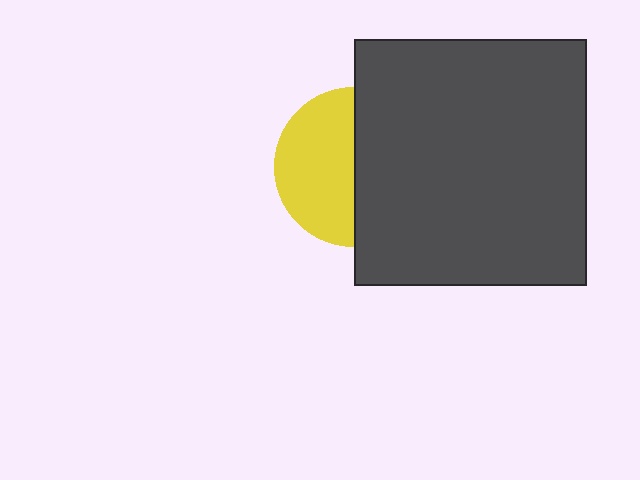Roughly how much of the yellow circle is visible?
About half of it is visible (roughly 50%).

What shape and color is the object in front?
The object in front is a dark gray rectangle.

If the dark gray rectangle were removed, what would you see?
You would see the complete yellow circle.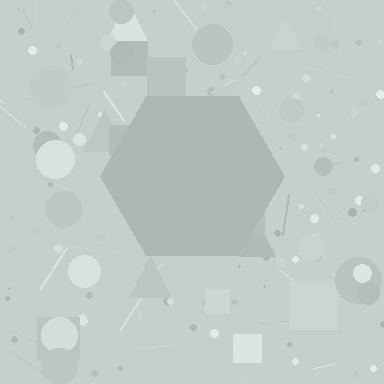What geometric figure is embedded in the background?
A hexagon is embedded in the background.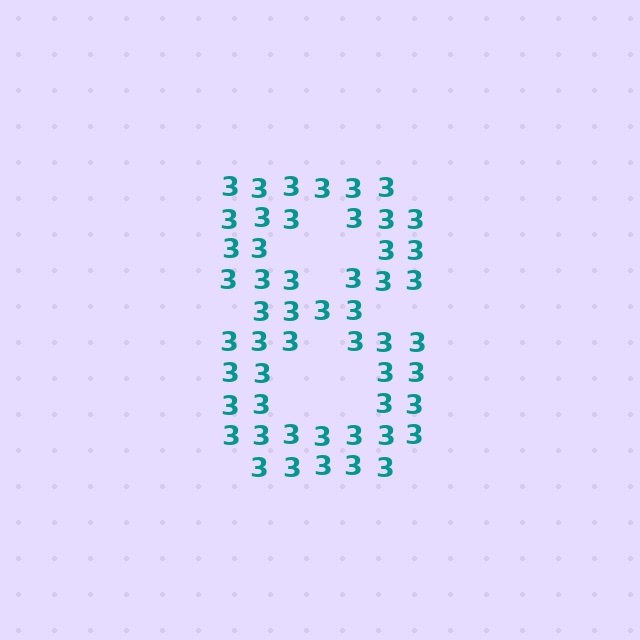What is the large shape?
The large shape is the digit 8.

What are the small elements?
The small elements are digit 3's.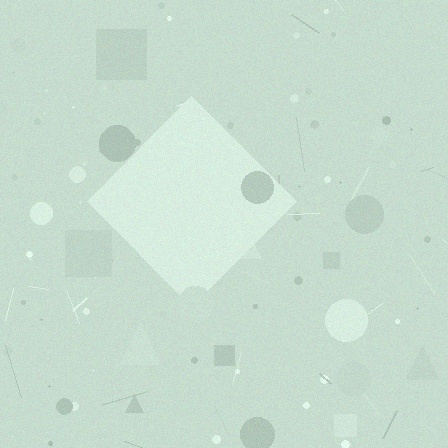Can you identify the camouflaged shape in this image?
The camouflaged shape is a diamond.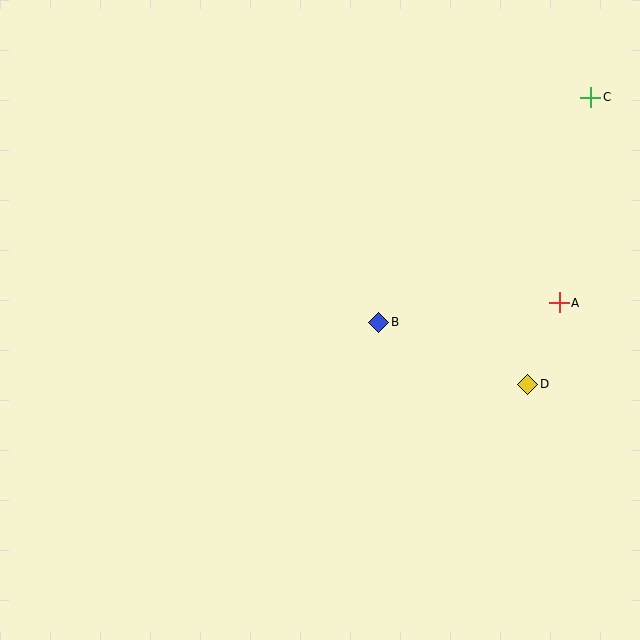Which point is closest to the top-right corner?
Point C is closest to the top-right corner.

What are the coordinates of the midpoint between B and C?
The midpoint between B and C is at (485, 210).